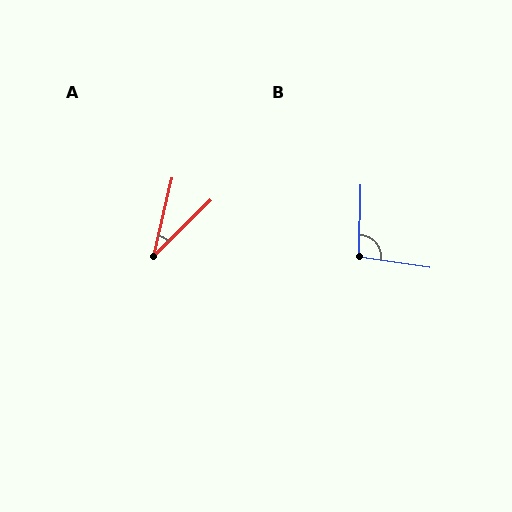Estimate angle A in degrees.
Approximately 32 degrees.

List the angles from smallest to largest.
A (32°), B (97°).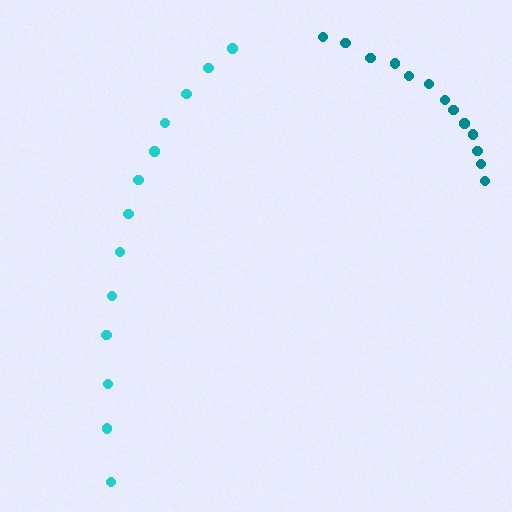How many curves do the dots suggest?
There are 2 distinct paths.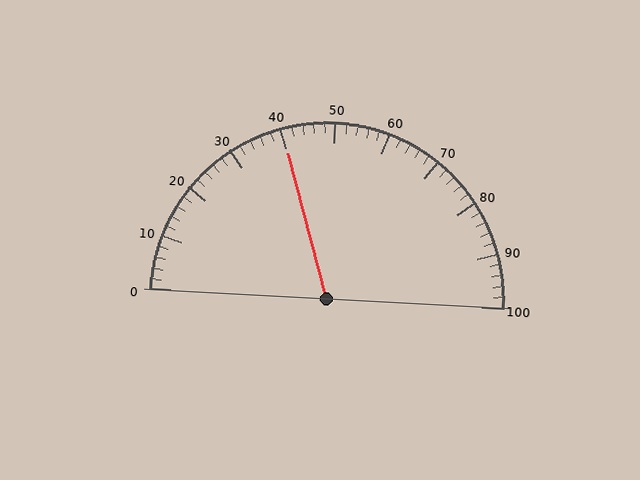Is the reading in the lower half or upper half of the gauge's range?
The reading is in the lower half of the range (0 to 100).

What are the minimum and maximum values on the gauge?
The gauge ranges from 0 to 100.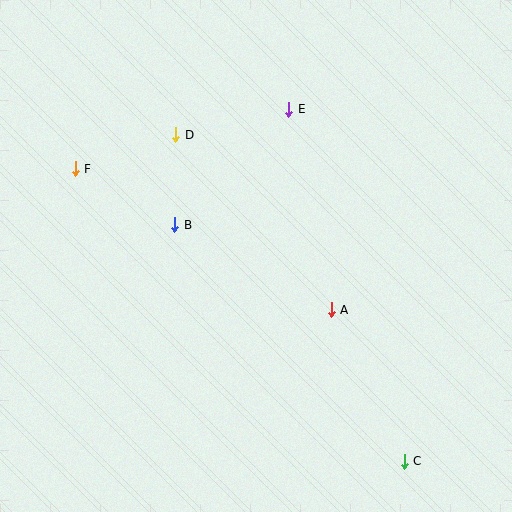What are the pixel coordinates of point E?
Point E is at (289, 109).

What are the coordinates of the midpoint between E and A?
The midpoint between E and A is at (310, 209).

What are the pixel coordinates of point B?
Point B is at (175, 225).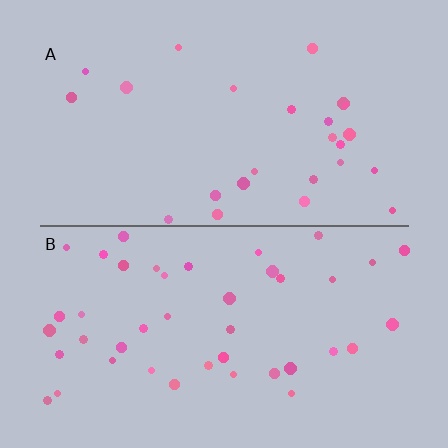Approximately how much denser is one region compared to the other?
Approximately 1.7× — region B over region A.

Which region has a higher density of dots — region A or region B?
B (the bottom).